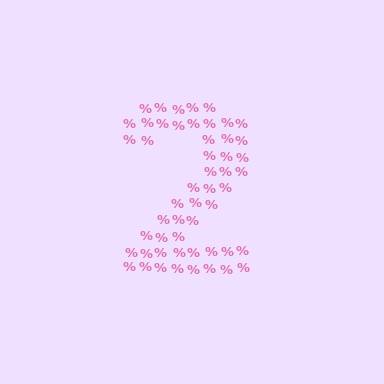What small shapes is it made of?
It is made of small percent signs.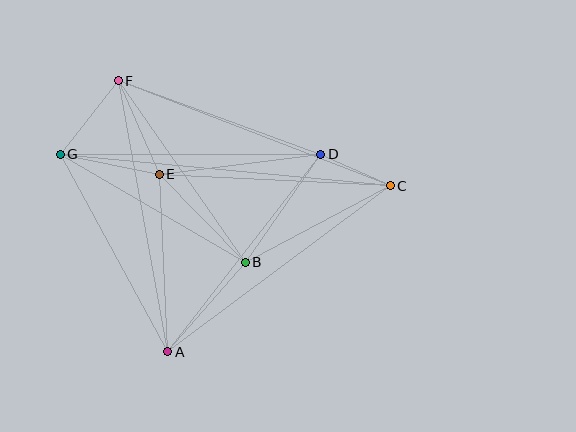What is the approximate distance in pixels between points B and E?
The distance between B and E is approximately 123 pixels.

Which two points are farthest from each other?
Points C and G are farthest from each other.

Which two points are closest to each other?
Points C and D are closest to each other.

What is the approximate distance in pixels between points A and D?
The distance between A and D is approximately 250 pixels.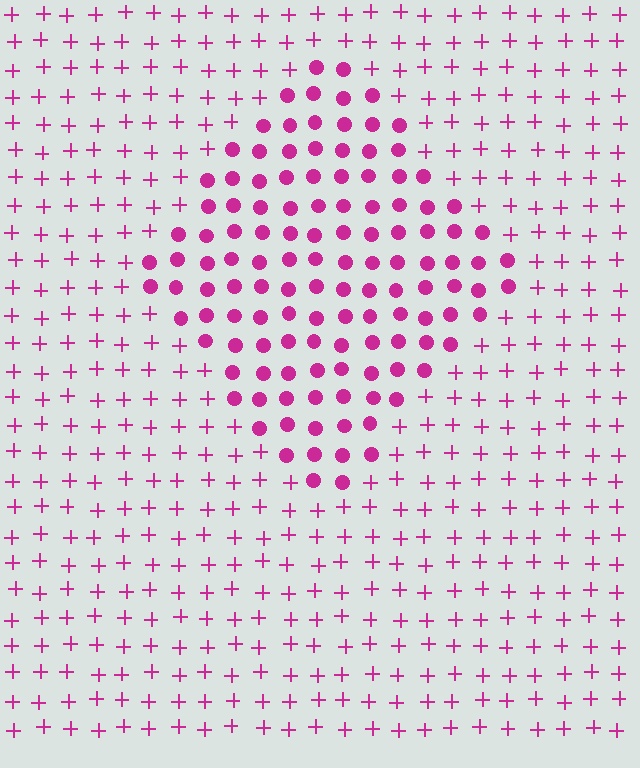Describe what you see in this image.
The image is filled with small magenta elements arranged in a uniform grid. A diamond-shaped region contains circles, while the surrounding area contains plus signs. The boundary is defined purely by the change in element shape.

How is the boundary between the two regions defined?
The boundary is defined by a change in element shape: circles inside vs. plus signs outside. All elements share the same color and spacing.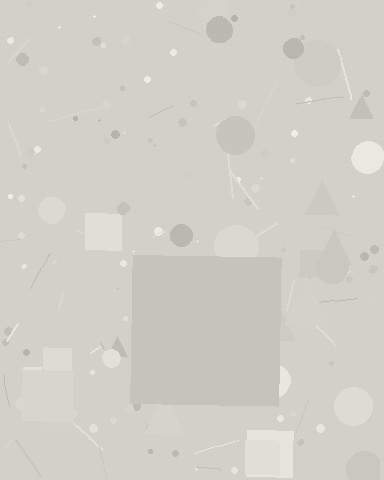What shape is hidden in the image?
A square is hidden in the image.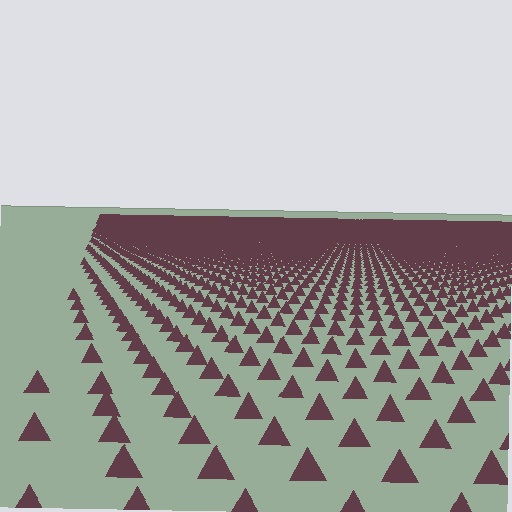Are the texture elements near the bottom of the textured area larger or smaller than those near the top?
Larger. Near the bottom, elements are closer to the viewer and appear at a bigger on-screen size.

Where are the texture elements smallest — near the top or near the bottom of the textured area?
Near the top.